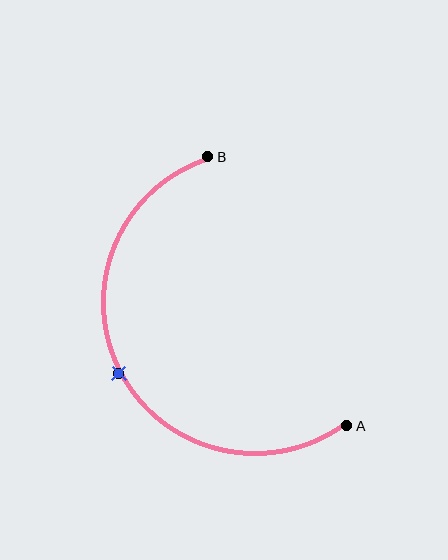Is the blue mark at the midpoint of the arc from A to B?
Yes. The blue mark lies on the arc at equal arc-length from both A and B — it is the arc midpoint.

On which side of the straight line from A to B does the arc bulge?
The arc bulges to the left of the straight line connecting A and B.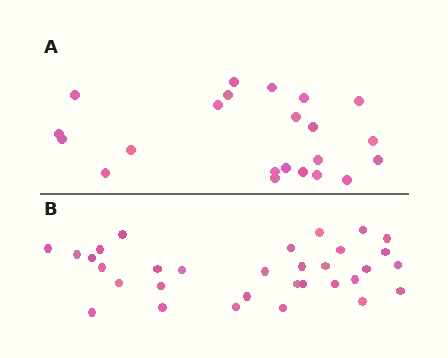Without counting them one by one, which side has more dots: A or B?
Region B (the bottom region) has more dots.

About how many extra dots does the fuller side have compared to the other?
Region B has roughly 10 or so more dots than region A.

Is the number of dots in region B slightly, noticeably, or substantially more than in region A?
Region B has substantially more. The ratio is roughly 1.5 to 1.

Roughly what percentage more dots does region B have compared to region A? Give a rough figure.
About 45% more.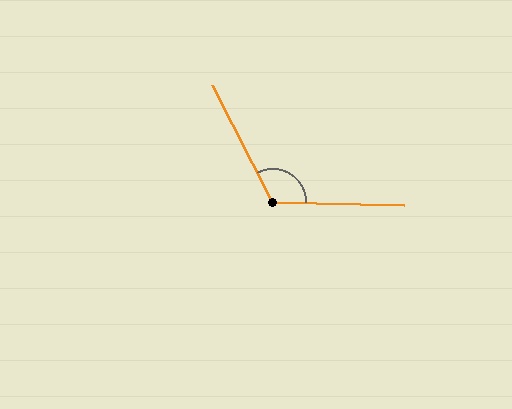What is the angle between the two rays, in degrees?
Approximately 119 degrees.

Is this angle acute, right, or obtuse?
It is obtuse.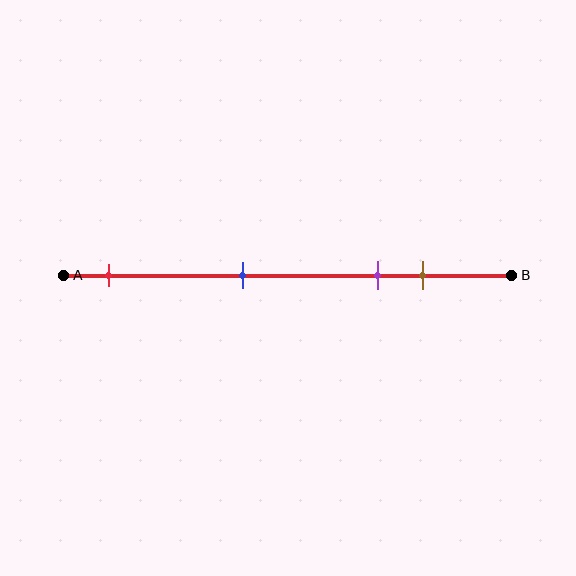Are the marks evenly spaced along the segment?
No, the marks are not evenly spaced.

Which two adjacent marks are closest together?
The purple and brown marks are the closest adjacent pair.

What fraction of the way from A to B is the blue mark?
The blue mark is approximately 40% (0.4) of the way from A to B.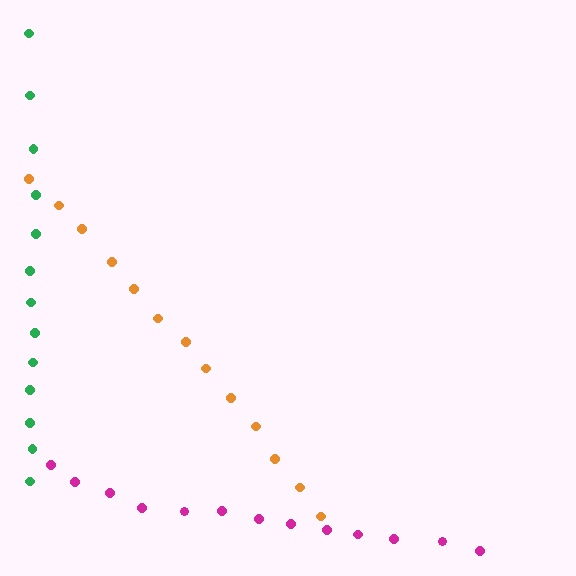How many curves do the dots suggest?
There are 3 distinct paths.